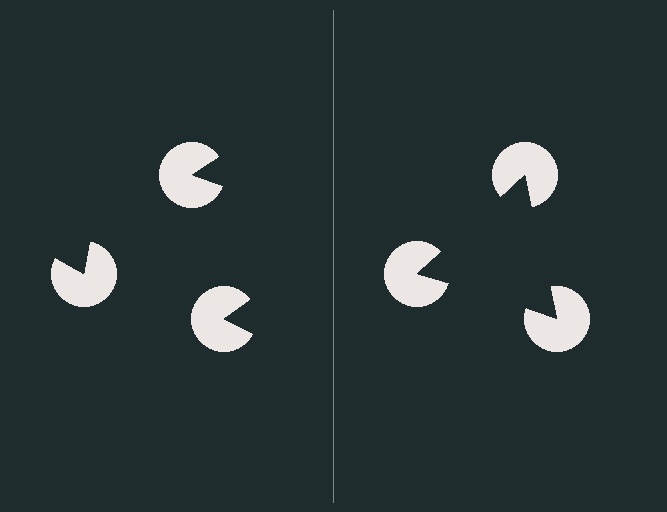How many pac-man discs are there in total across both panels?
6 — 3 on each side.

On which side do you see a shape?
An illusory triangle appears on the right side. On the left side the wedge cuts are rotated, so no coherent shape forms.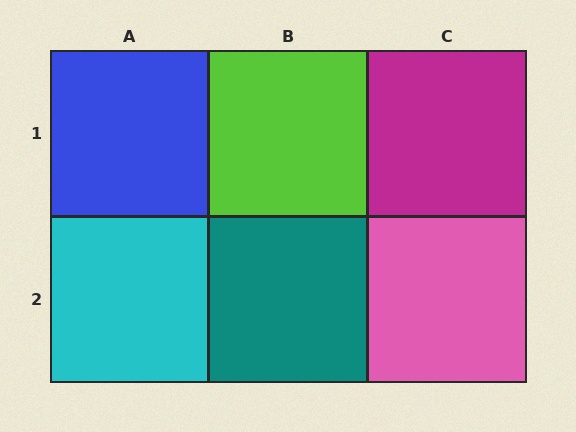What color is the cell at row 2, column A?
Cyan.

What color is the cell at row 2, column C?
Pink.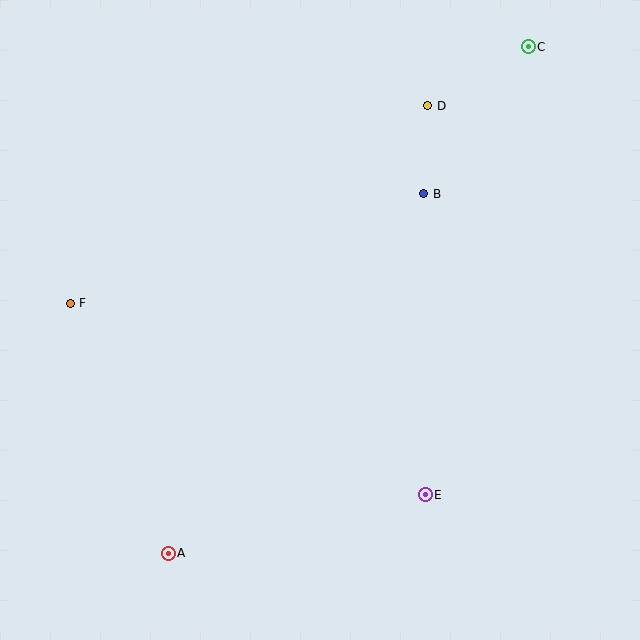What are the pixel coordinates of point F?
Point F is at (70, 303).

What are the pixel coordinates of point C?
Point C is at (528, 47).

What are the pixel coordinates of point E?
Point E is at (425, 495).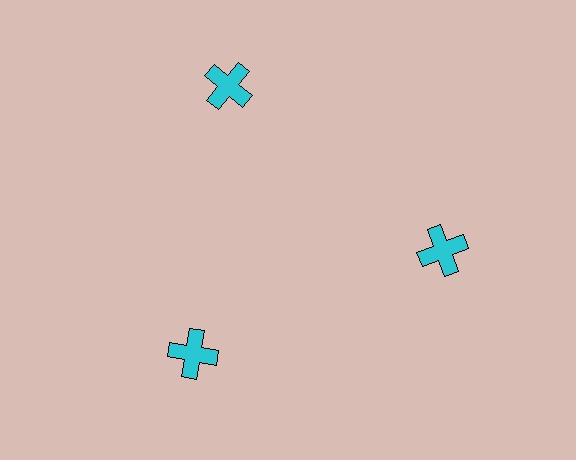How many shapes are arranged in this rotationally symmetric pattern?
There are 3 shapes, arranged in 3 groups of 1.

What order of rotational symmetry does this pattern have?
This pattern has 3-fold rotational symmetry.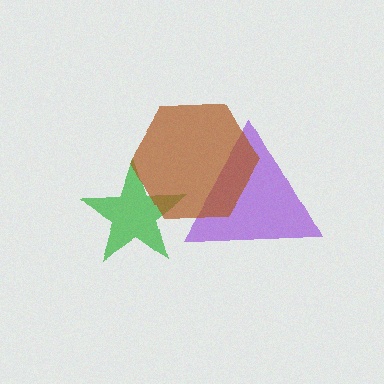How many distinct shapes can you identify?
There are 3 distinct shapes: a purple triangle, a green star, a brown hexagon.